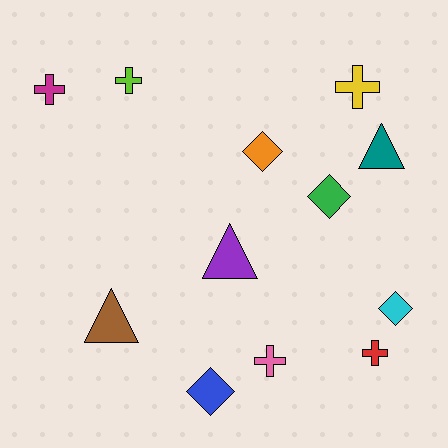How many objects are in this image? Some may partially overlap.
There are 12 objects.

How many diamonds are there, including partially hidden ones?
There are 4 diamonds.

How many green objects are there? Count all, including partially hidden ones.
There is 1 green object.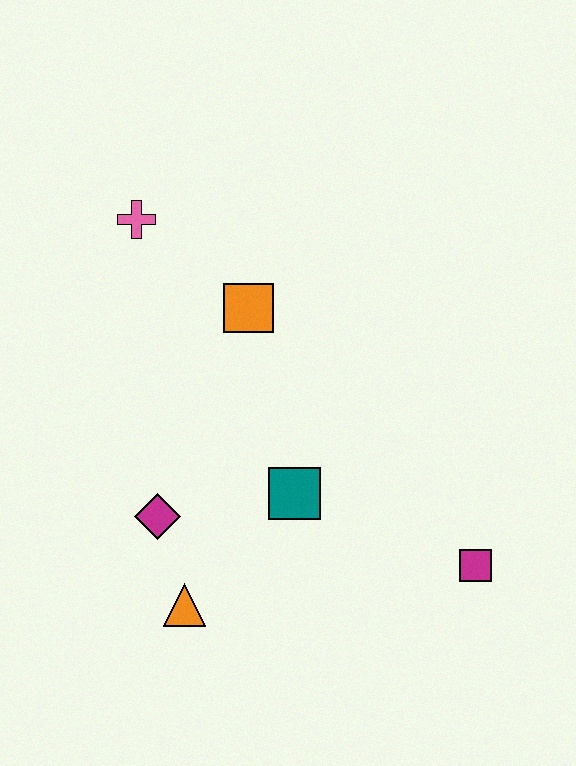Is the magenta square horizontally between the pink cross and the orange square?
No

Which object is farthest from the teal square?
The pink cross is farthest from the teal square.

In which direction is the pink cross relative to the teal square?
The pink cross is above the teal square.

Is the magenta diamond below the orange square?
Yes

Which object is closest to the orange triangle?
The magenta diamond is closest to the orange triangle.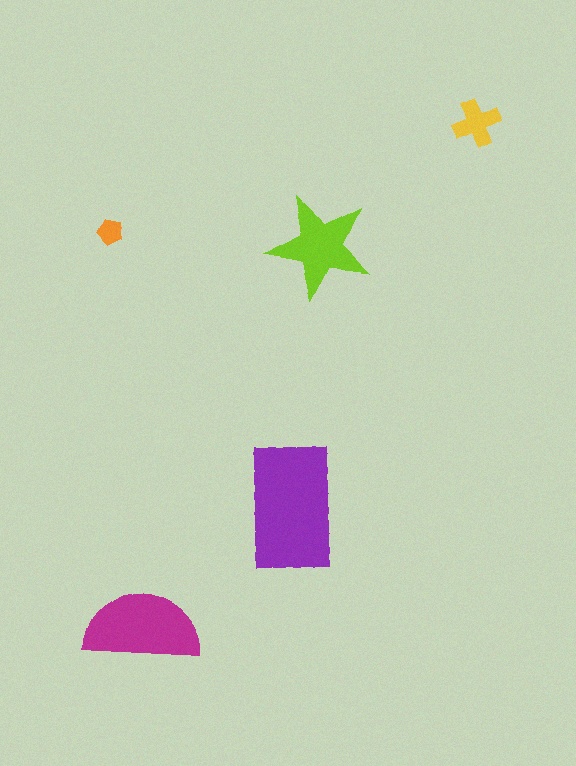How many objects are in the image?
There are 5 objects in the image.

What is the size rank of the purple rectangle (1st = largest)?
1st.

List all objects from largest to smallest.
The purple rectangle, the magenta semicircle, the lime star, the yellow cross, the orange pentagon.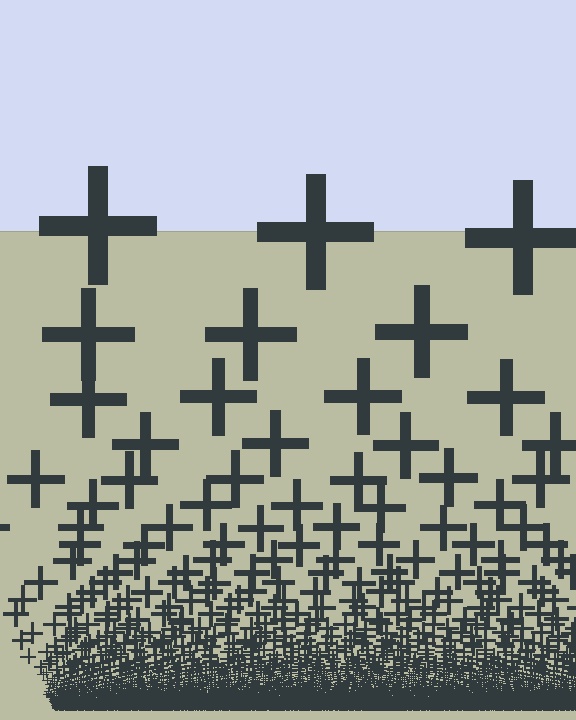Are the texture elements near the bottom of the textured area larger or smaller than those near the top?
Smaller. The gradient is inverted — elements near the bottom are smaller and denser.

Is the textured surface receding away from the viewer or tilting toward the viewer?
The surface appears to tilt toward the viewer. Texture elements get larger and sparser toward the top.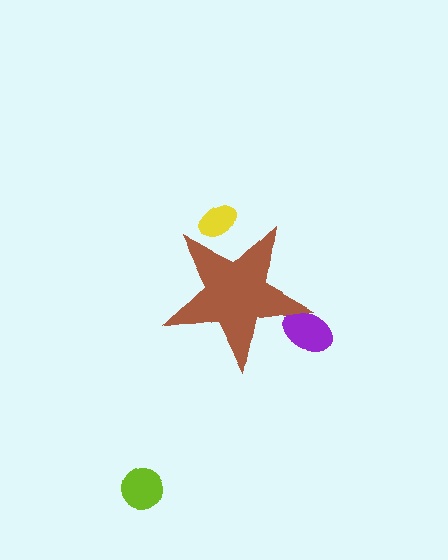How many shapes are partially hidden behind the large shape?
2 shapes are partially hidden.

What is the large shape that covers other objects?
A brown star.